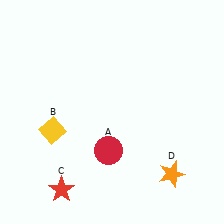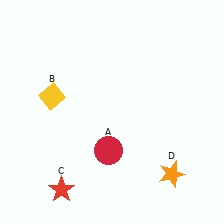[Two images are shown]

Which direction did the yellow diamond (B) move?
The yellow diamond (B) moved up.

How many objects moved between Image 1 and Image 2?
1 object moved between the two images.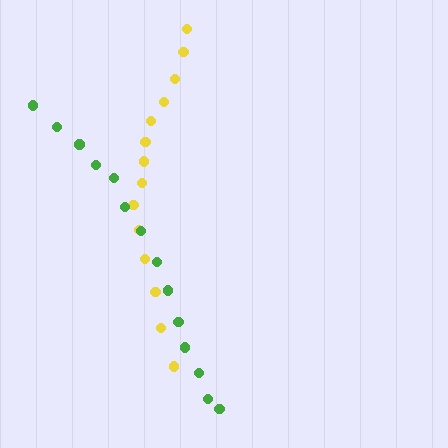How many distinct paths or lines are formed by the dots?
There are 2 distinct paths.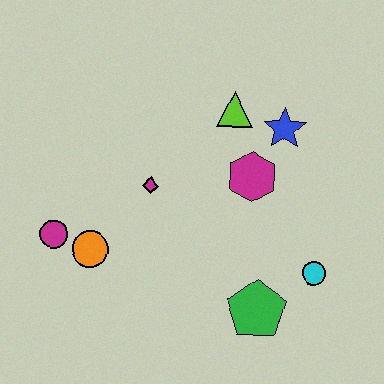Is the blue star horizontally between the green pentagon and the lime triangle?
No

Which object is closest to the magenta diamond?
The orange circle is closest to the magenta diamond.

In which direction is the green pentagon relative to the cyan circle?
The green pentagon is to the left of the cyan circle.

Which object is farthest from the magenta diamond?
The cyan circle is farthest from the magenta diamond.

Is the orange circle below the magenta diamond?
Yes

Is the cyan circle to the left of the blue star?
No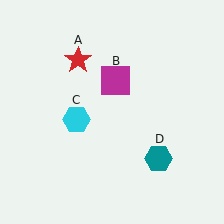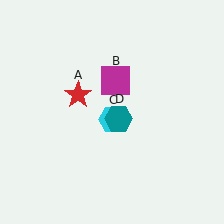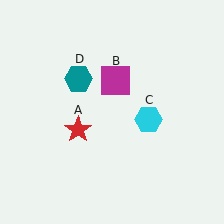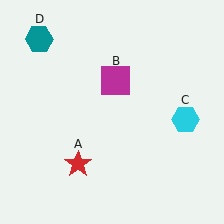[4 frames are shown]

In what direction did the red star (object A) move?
The red star (object A) moved down.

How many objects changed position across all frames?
3 objects changed position: red star (object A), cyan hexagon (object C), teal hexagon (object D).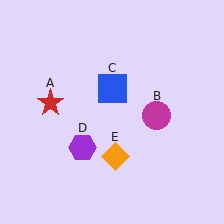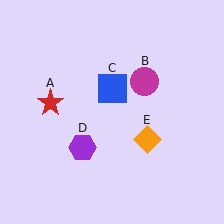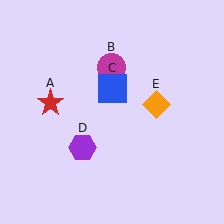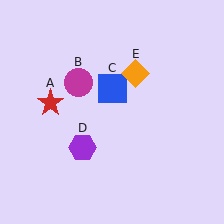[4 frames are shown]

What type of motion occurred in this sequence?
The magenta circle (object B), orange diamond (object E) rotated counterclockwise around the center of the scene.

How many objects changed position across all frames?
2 objects changed position: magenta circle (object B), orange diamond (object E).